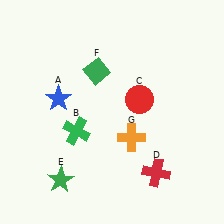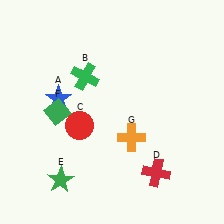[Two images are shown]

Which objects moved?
The objects that moved are: the green cross (B), the red circle (C), the green diamond (F).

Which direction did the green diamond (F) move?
The green diamond (F) moved down.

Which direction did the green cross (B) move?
The green cross (B) moved up.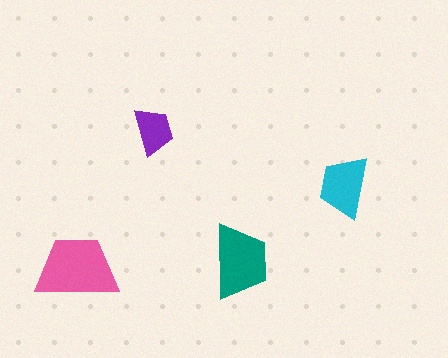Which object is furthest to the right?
The cyan trapezoid is rightmost.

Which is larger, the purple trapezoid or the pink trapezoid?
The pink one.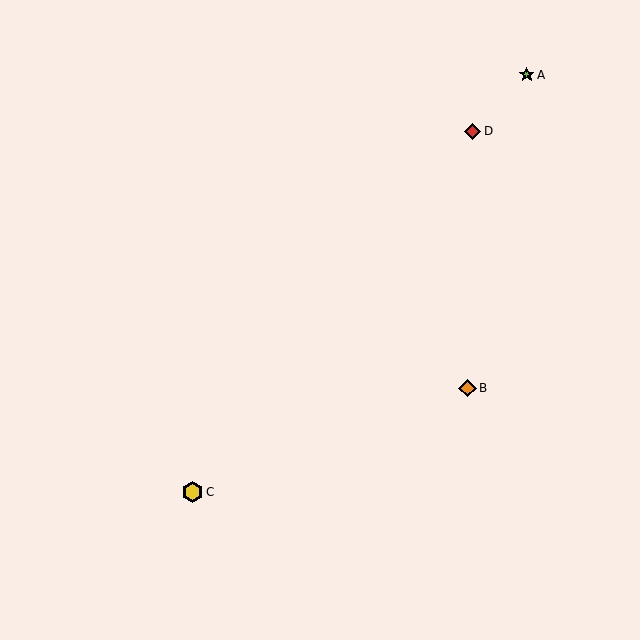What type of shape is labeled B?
Shape B is an orange diamond.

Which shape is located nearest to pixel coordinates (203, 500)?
The yellow hexagon (labeled C) at (192, 492) is nearest to that location.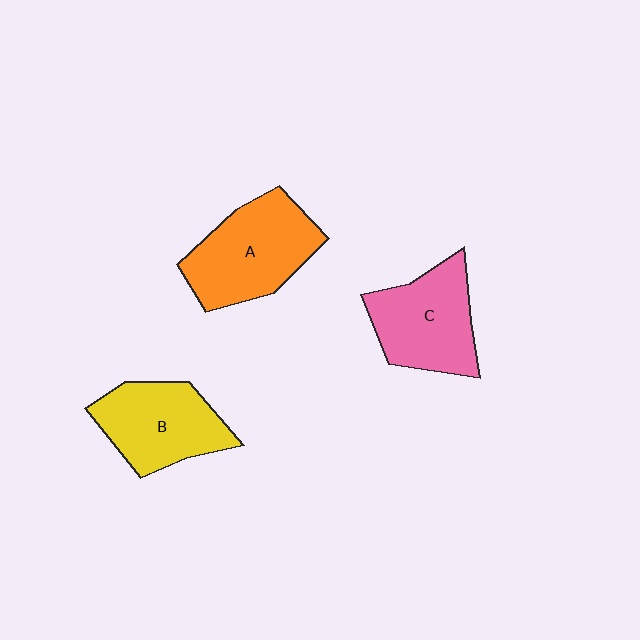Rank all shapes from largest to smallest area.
From largest to smallest: A (orange), C (pink), B (yellow).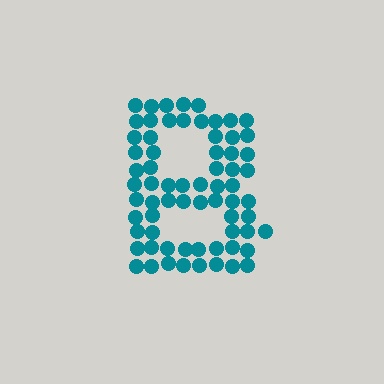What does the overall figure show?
The overall figure shows the letter B.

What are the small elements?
The small elements are circles.